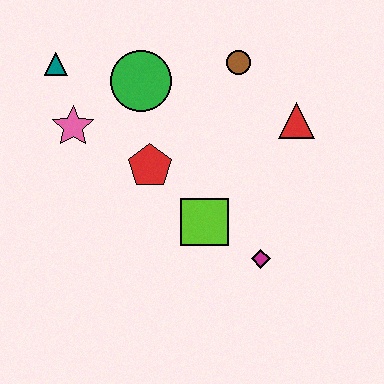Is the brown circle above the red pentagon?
Yes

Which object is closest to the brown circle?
The red triangle is closest to the brown circle.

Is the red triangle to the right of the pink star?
Yes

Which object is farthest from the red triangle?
The teal triangle is farthest from the red triangle.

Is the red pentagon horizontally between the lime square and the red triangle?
No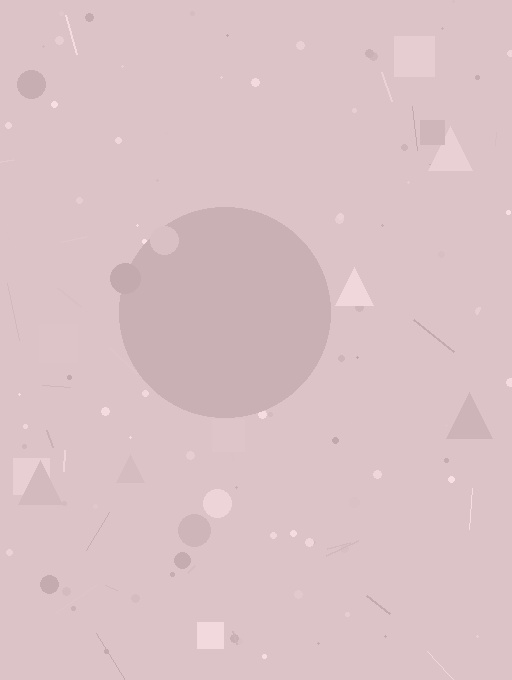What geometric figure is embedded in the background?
A circle is embedded in the background.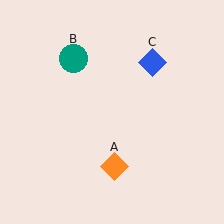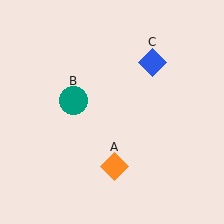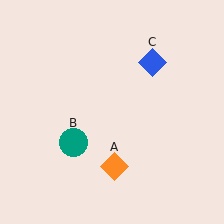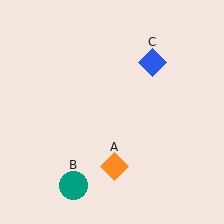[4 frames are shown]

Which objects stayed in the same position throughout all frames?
Orange diamond (object A) and blue diamond (object C) remained stationary.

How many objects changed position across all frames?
1 object changed position: teal circle (object B).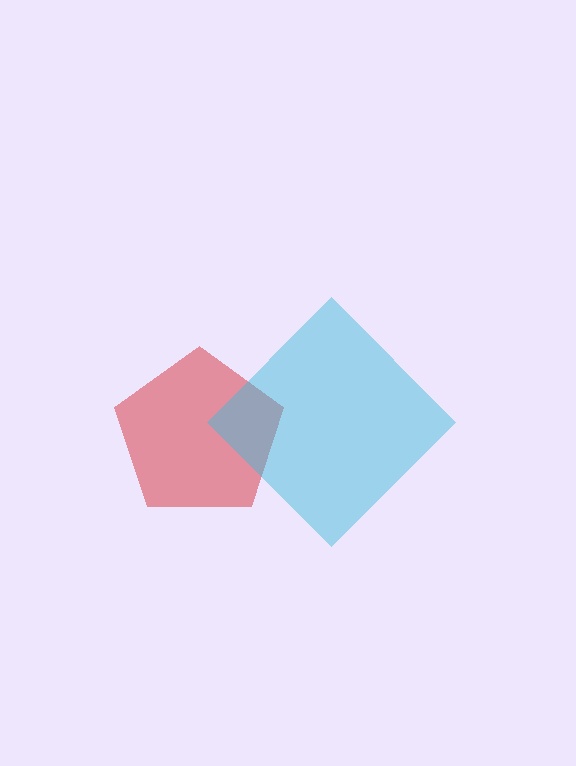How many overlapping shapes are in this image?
There are 2 overlapping shapes in the image.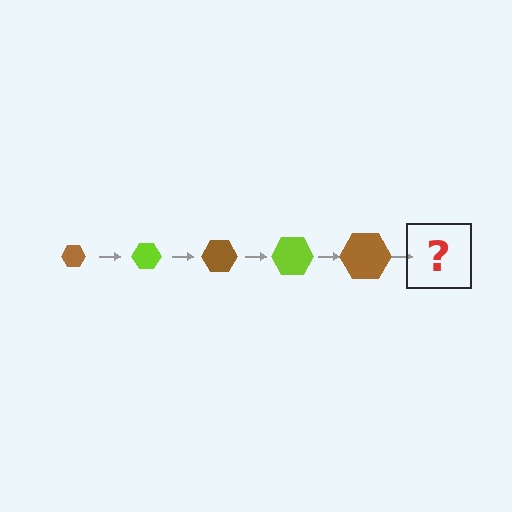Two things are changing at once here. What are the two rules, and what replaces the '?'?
The two rules are that the hexagon grows larger each step and the color cycles through brown and lime. The '?' should be a lime hexagon, larger than the previous one.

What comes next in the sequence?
The next element should be a lime hexagon, larger than the previous one.